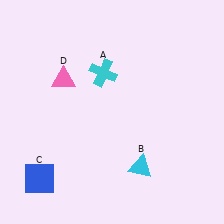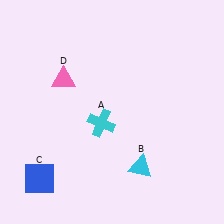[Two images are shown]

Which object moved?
The cyan cross (A) moved down.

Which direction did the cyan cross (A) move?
The cyan cross (A) moved down.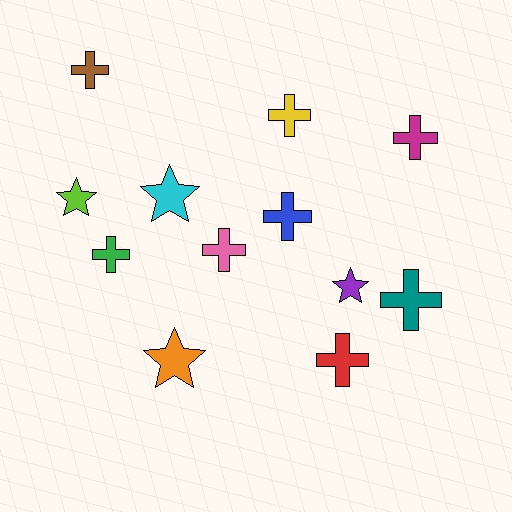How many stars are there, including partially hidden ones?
There are 4 stars.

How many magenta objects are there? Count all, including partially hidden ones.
There is 1 magenta object.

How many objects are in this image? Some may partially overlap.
There are 12 objects.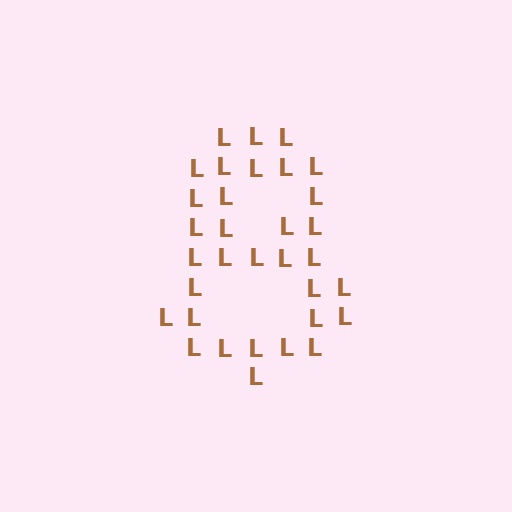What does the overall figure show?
The overall figure shows the digit 8.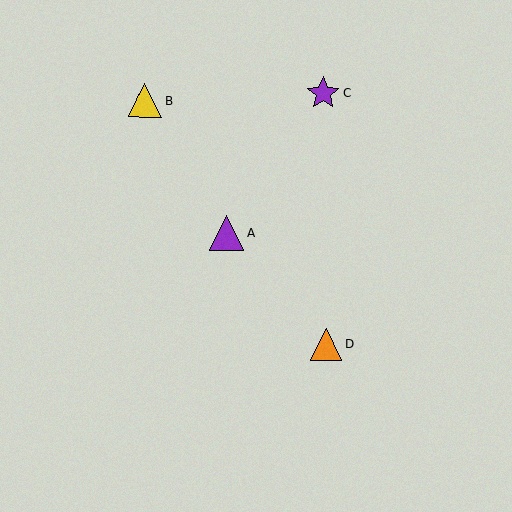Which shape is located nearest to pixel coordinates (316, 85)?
The purple star (labeled C) at (323, 93) is nearest to that location.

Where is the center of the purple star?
The center of the purple star is at (323, 93).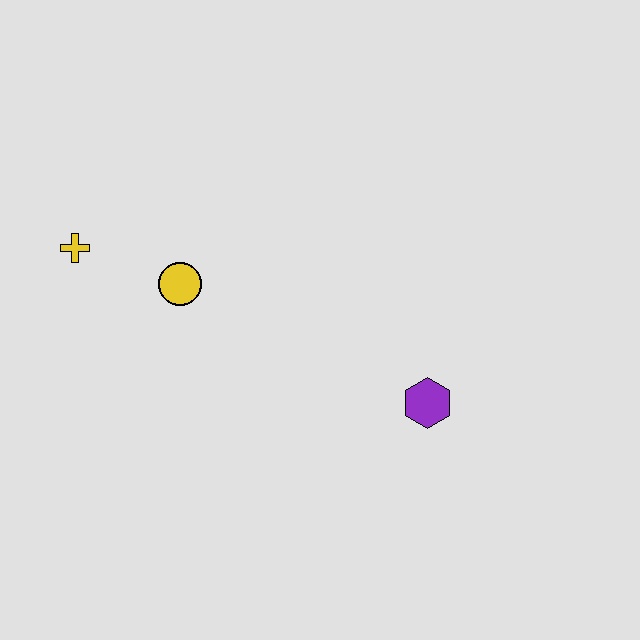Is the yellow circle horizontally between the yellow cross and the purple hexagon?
Yes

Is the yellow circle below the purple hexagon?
No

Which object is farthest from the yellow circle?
The purple hexagon is farthest from the yellow circle.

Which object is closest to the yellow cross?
The yellow circle is closest to the yellow cross.